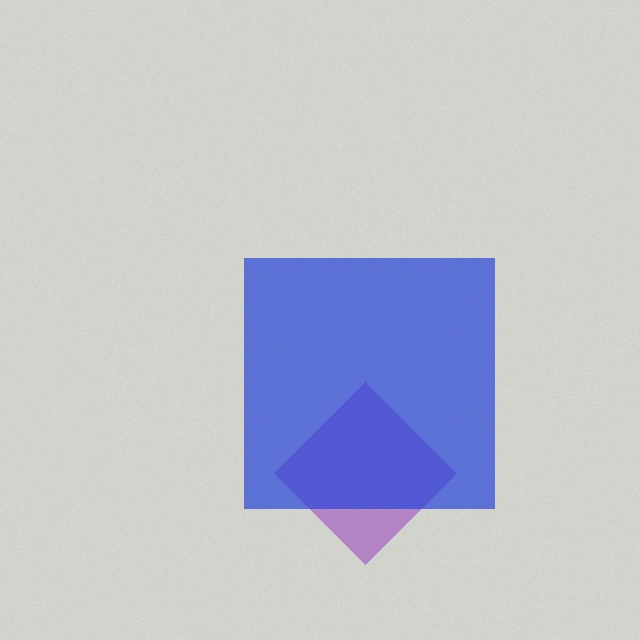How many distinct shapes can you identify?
There are 2 distinct shapes: a purple diamond, a blue square.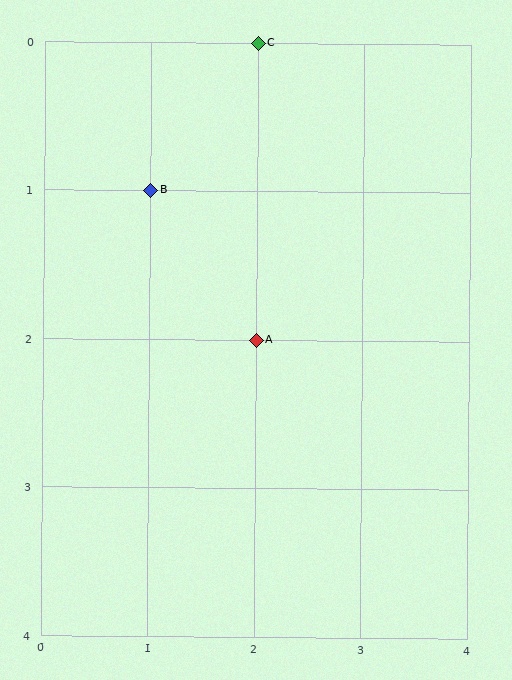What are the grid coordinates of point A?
Point A is at grid coordinates (2, 2).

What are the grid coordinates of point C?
Point C is at grid coordinates (2, 0).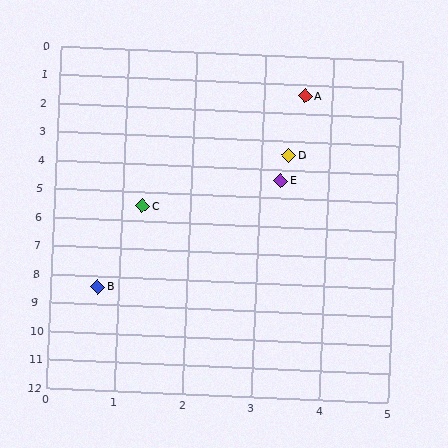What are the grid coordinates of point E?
Point E is at approximately (3.3, 4.4).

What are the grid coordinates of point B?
Point B is at approximately (0.7, 8.4).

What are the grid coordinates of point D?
Point D is at approximately (3.4, 3.5).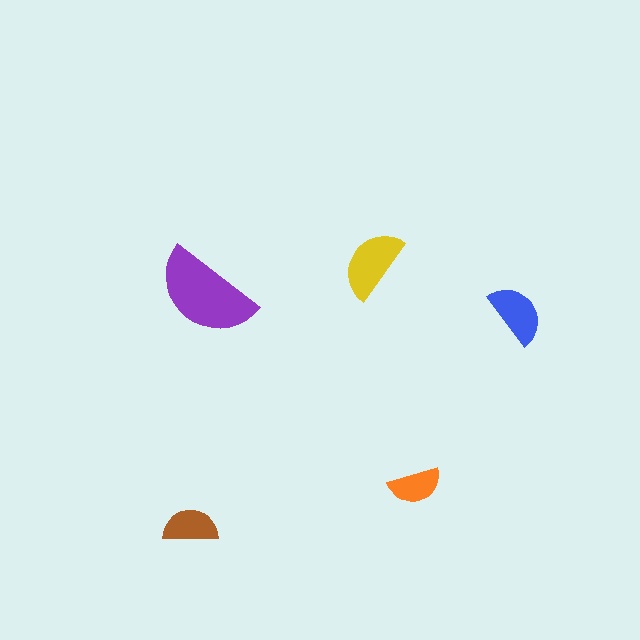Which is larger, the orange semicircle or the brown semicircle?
The brown one.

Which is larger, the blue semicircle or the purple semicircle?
The purple one.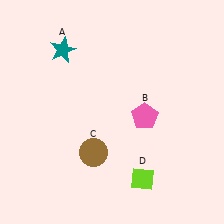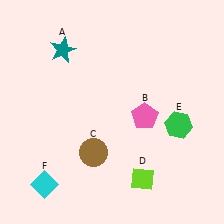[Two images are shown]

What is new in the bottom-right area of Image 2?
A green hexagon (E) was added in the bottom-right area of Image 2.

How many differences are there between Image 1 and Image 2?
There are 2 differences between the two images.